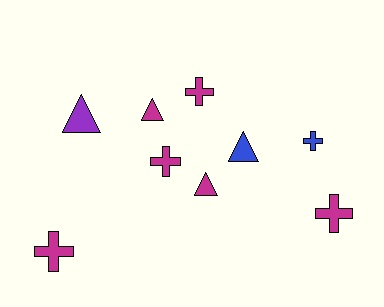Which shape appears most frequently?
Cross, with 5 objects.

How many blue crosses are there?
There is 1 blue cross.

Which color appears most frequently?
Magenta, with 6 objects.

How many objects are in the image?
There are 9 objects.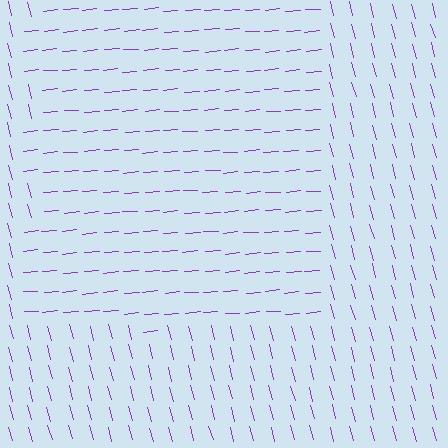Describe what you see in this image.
The image is filled with small purple line segments. A rectangle region in the image has lines oriented differently from the surrounding lines, creating a visible texture boundary.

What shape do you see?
I see a rectangle.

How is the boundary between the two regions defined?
The boundary is defined purely by a change in line orientation (approximately 80 degrees difference). All lines are the same color and thickness.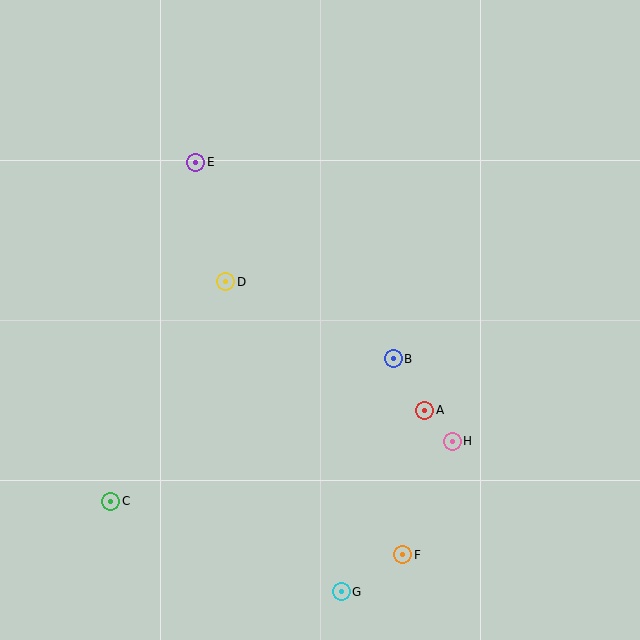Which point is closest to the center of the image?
Point B at (393, 359) is closest to the center.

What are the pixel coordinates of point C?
Point C is at (111, 501).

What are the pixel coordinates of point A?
Point A is at (425, 410).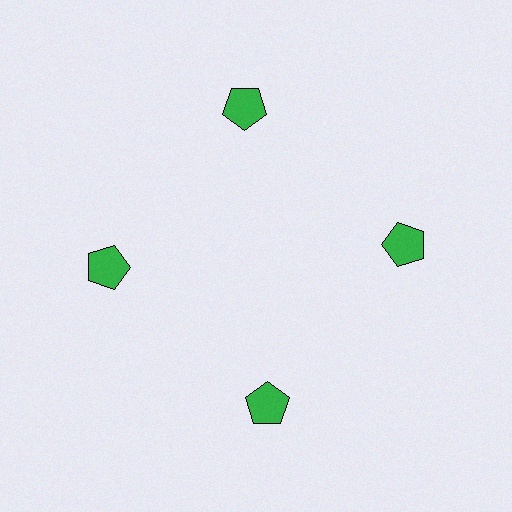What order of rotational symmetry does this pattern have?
This pattern has 4-fold rotational symmetry.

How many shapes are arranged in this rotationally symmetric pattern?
There are 4 shapes, arranged in 4 groups of 1.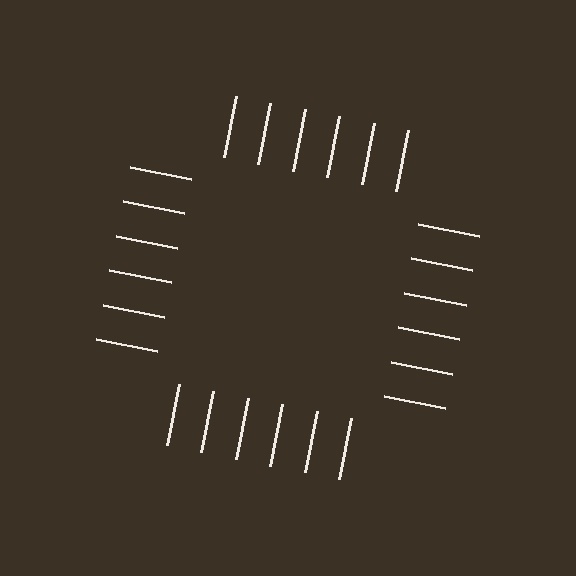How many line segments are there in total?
24 — 6 along each of the 4 edges.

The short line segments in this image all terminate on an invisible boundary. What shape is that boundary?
An illusory square — the line segments terminate on its edges but no continuous stroke is drawn.